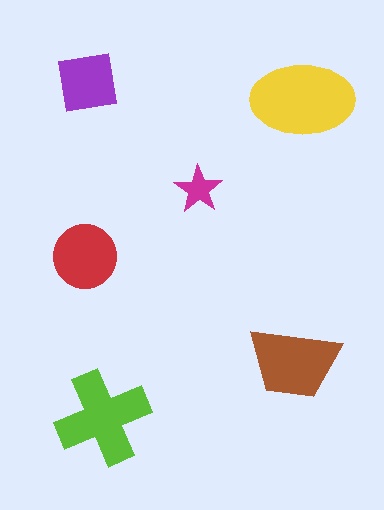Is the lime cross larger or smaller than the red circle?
Larger.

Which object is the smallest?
The magenta star.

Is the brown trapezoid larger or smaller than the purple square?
Larger.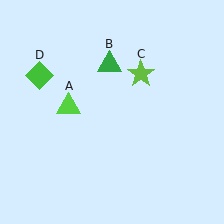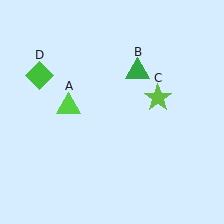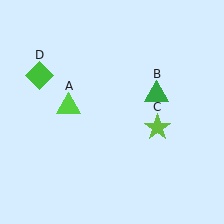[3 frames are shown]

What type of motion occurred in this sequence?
The green triangle (object B), lime star (object C) rotated clockwise around the center of the scene.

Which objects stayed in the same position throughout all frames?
Lime triangle (object A) and green diamond (object D) remained stationary.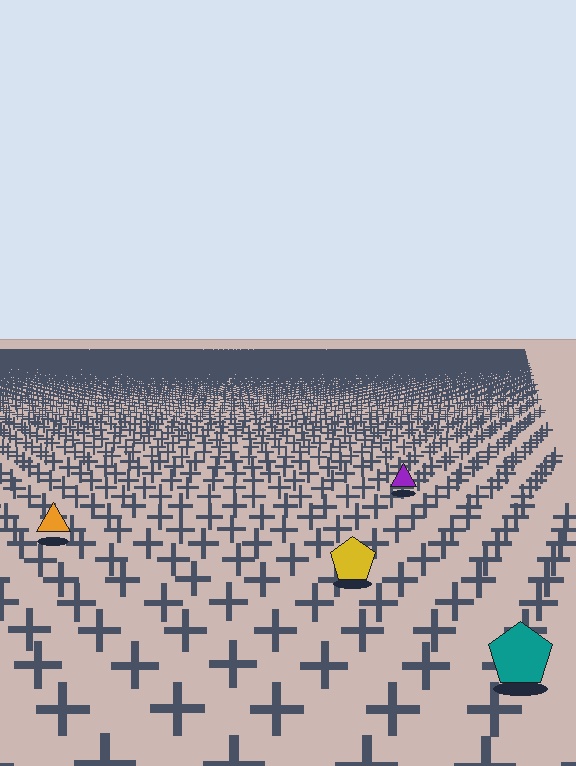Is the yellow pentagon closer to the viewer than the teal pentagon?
No. The teal pentagon is closer — you can tell from the texture gradient: the ground texture is coarser near it.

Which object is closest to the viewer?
The teal pentagon is closest. The texture marks near it are larger and more spread out.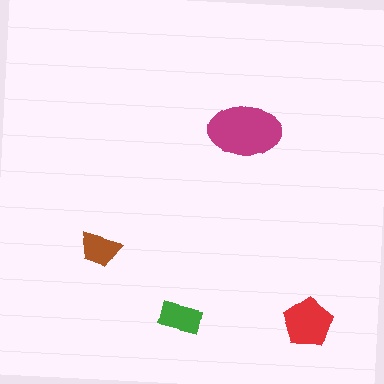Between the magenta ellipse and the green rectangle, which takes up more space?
The magenta ellipse.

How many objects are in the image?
There are 4 objects in the image.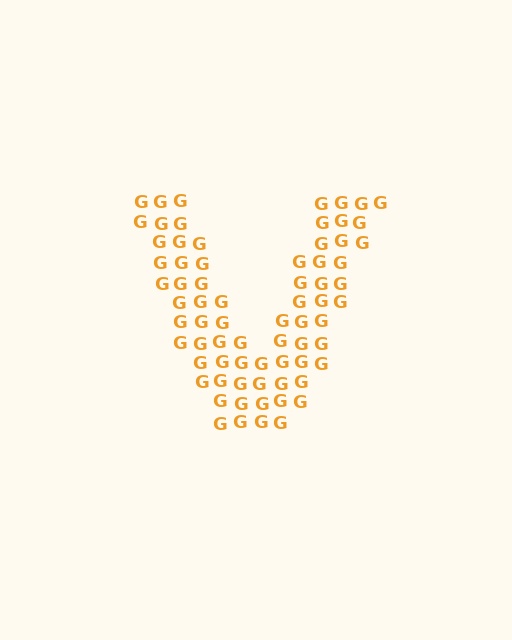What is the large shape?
The large shape is the letter V.